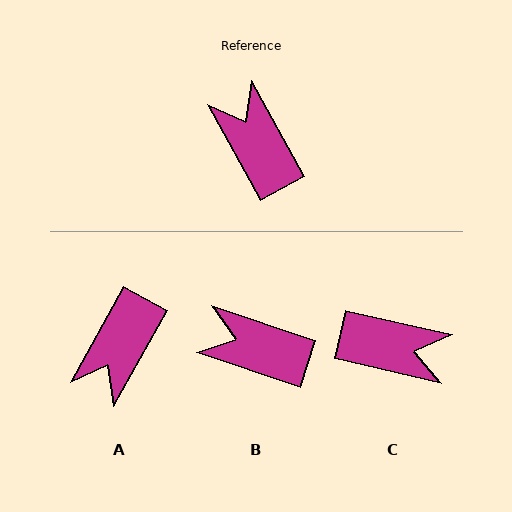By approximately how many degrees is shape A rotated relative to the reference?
Approximately 122 degrees counter-clockwise.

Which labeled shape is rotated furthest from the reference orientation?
C, about 132 degrees away.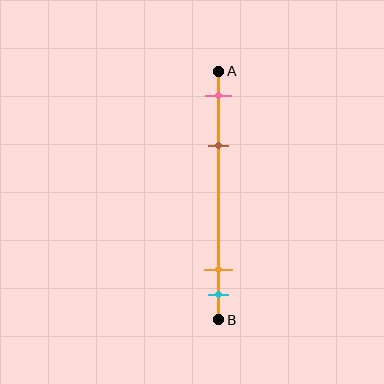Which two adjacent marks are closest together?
The orange and cyan marks are the closest adjacent pair.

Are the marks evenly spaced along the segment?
No, the marks are not evenly spaced.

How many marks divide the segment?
There are 4 marks dividing the segment.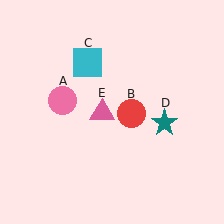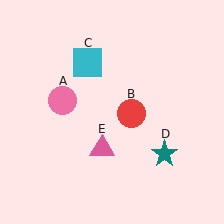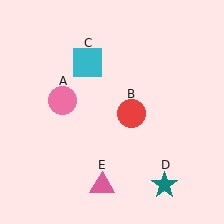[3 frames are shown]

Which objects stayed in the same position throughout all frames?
Pink circle (object A) and red circle (object B) and cyan square (object C) remained stationary.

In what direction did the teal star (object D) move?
The teal star (object D) moved down.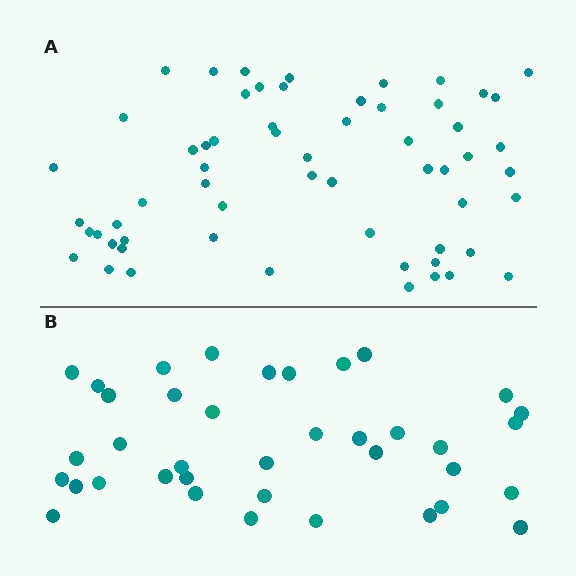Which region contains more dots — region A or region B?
Region A (the top region) has more dots.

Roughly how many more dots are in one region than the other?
Region A has approximately 20 more dots than region B.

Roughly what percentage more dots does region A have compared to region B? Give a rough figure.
About 60% more.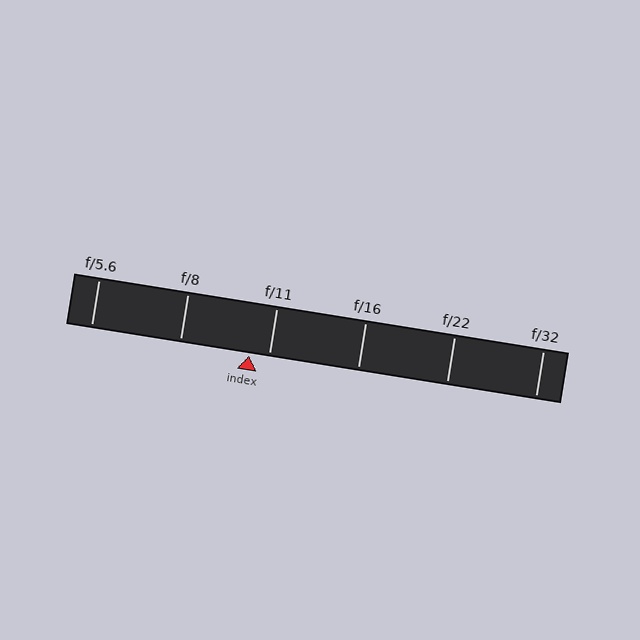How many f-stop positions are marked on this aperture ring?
There are 6 f-stop positions marked.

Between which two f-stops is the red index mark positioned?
The index mark is between f/8 and f/11.